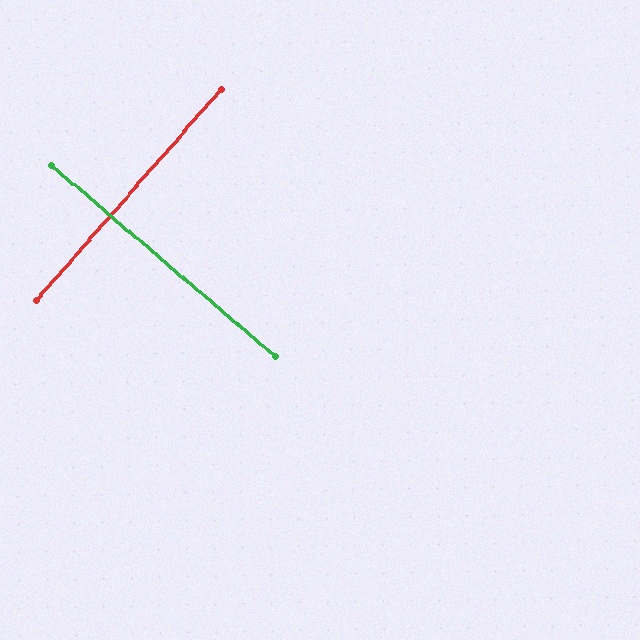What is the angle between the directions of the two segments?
Approximately 89 degrees.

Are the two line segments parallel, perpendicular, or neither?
Perpendicular — they meet at approximately 89°.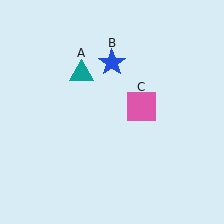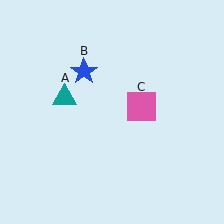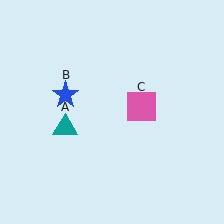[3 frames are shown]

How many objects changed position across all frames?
2 objects changed position: teal triangle (object A), blue star (object B).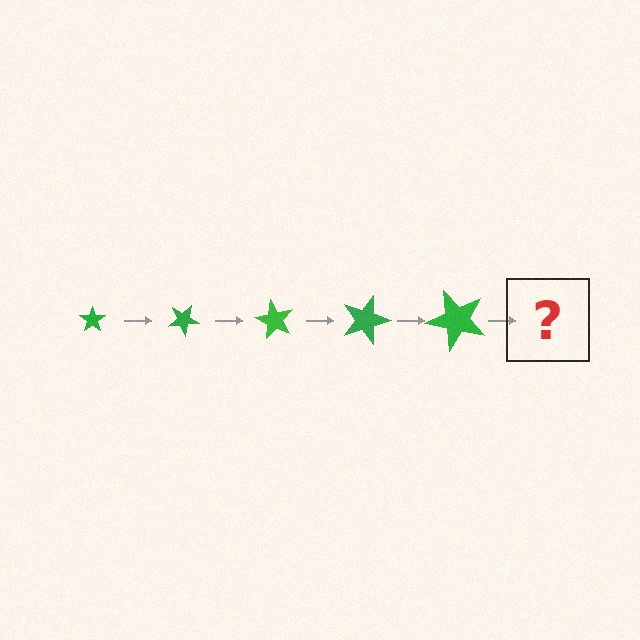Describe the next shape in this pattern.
It should be a star, larger than the previous one and rotated 150 degrees from the start.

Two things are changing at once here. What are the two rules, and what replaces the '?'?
The two rules are that the star grows larger each step and it rotates 30 degrees each step. The '?' should be a star, larger than the previous one and rotated 150 degrees from the start.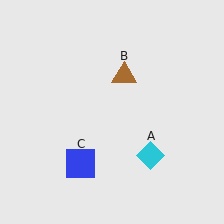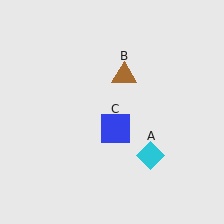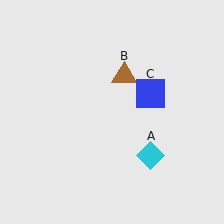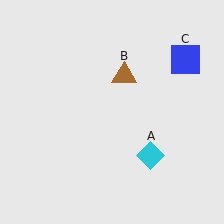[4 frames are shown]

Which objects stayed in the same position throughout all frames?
Cyan diamond (object A) and brown triangle (object B) remained stationary.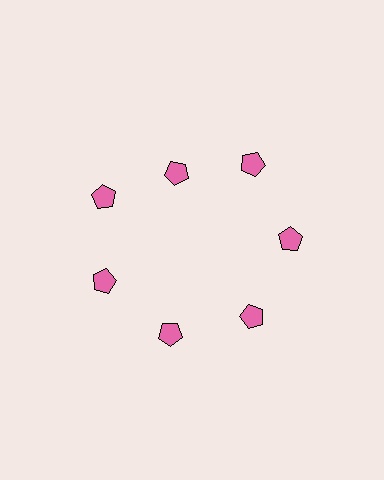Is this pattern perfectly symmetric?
No. The 7 pink pentagons are arranged in a ring, but one element near the 12 o'clock position is pulled inward toward the center, breaking the 7-fold rotational symmetry.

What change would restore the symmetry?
The symmetry would be restored by moving it outward, back onto the ring so that all 7 pentagons sit at equal angles and equal distance from the center.